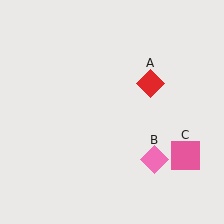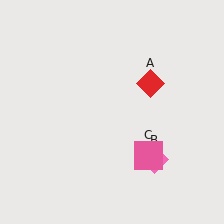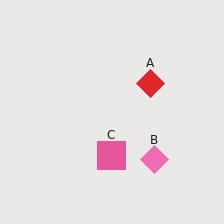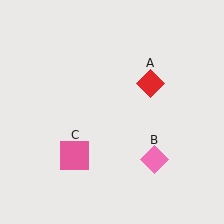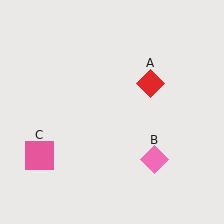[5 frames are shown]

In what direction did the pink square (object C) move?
The pink square (object C) moved left.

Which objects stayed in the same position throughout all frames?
Red diamond (object A) and pink diamond (object B) remained stationary.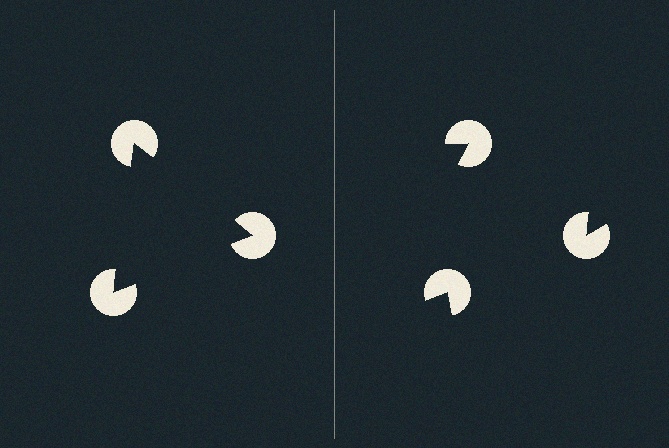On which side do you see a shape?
An illusory triangle appears on the left side. On the right side the wedge cuts are rotated, so no coherent shape forms.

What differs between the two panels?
The pac-man discs are positioned identically on both sides; only the wedge orientations differ. On the left they align to a triangle; on the right they are misaligned.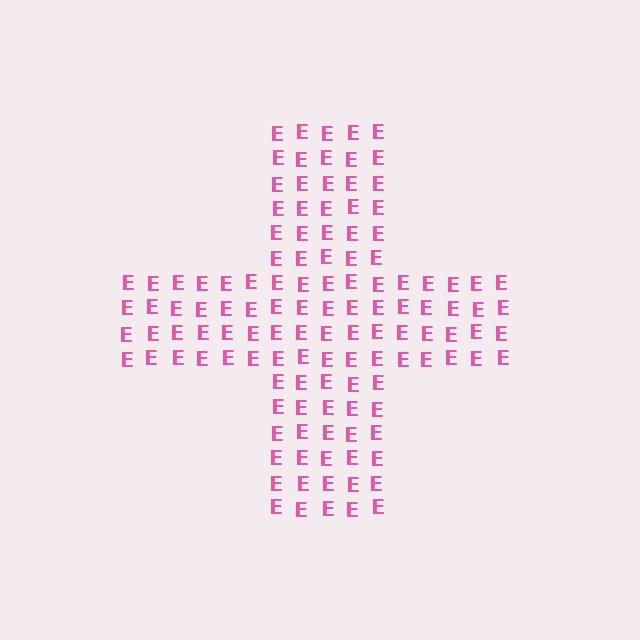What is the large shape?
The large shape is a cross.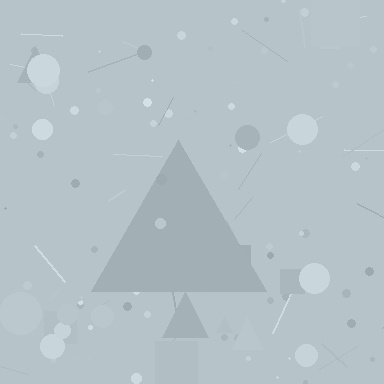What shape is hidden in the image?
A triangle is hidden in the image.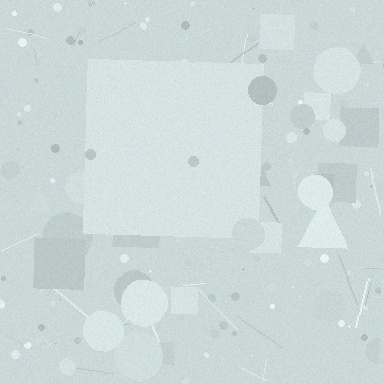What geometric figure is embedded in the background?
A square is embedded in the background.